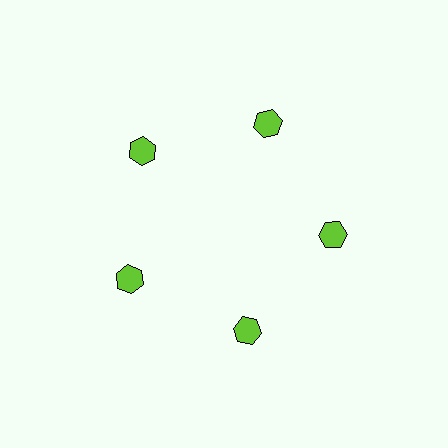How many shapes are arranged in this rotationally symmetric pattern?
There are 5 shapes, arranged in 5 groups of 1.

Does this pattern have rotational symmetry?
Yes, this pattern has 5-fold rotational symmetry. It looks the same after rotating 72 degrees around the center.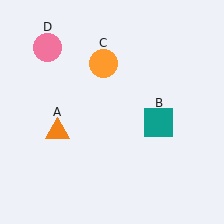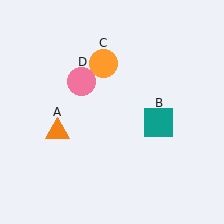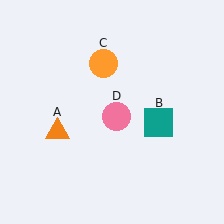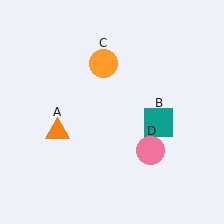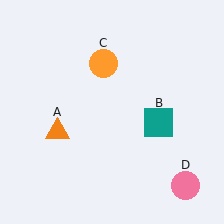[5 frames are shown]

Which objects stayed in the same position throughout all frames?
Orange triangle (object A) and teal square (object B) and orange circle (object C) remained stationary.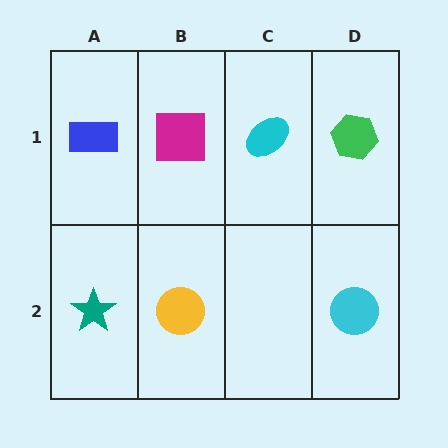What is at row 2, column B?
A yellow circle.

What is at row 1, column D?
A green hexagon.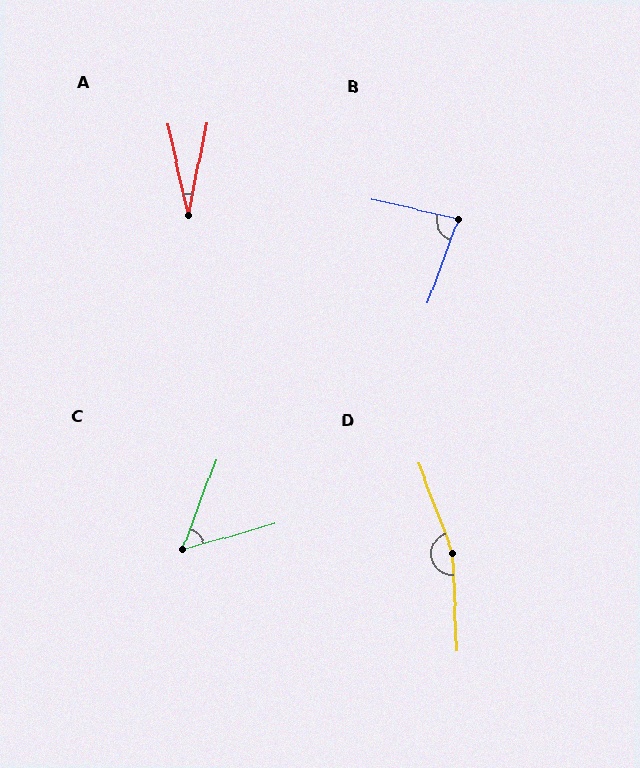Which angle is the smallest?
A, at approximately 24 degrees.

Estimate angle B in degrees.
Approximately 83 degrees.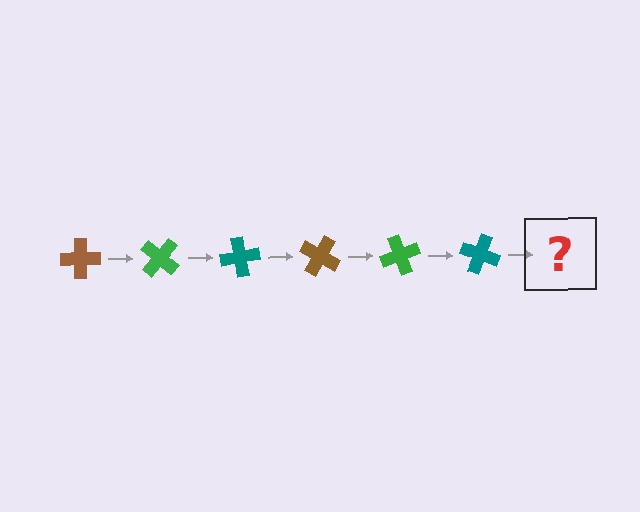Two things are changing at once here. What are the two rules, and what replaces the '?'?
The two rules are that it rotates 40 degrees each step and the color cycles through brown, green, and teal. The '?' should be a brown cross, rotated 240 degrees from the start.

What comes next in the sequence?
The next element should be a brown cross, rotated 240 degrees from the start.